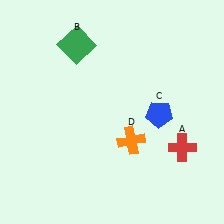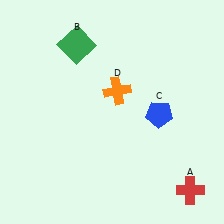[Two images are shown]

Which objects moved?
The objects that moved are: the red cross (A), the orange cross (D).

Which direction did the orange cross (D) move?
The orange cross (D) moved up.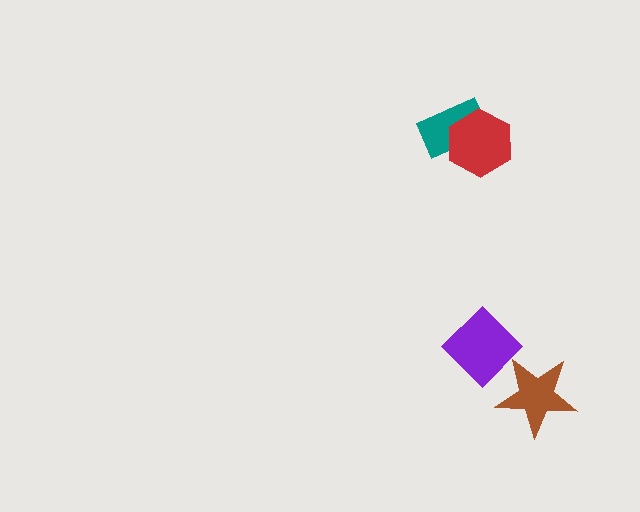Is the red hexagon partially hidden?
No, no other shape covers it.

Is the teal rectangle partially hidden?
Yes, it is partially covered by another shape.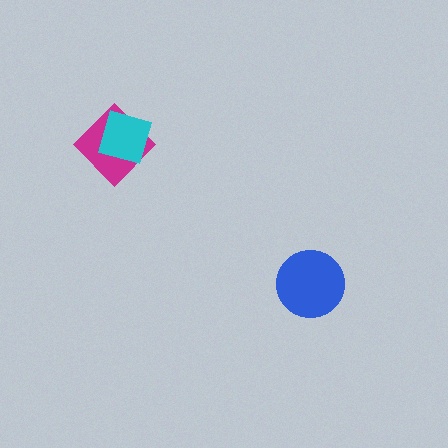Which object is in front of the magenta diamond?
The cyan diamond is in front of the magenta diamond.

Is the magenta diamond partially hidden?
Yes, it is partially covered by another shape.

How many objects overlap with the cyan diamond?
1 object overlaps with the cyan diamond.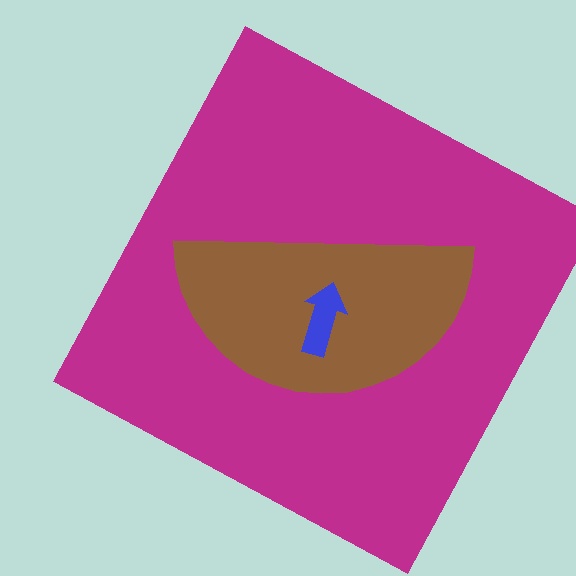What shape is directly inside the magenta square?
The brown semicircle.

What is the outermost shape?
The magenta square.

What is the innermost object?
The blue arrow.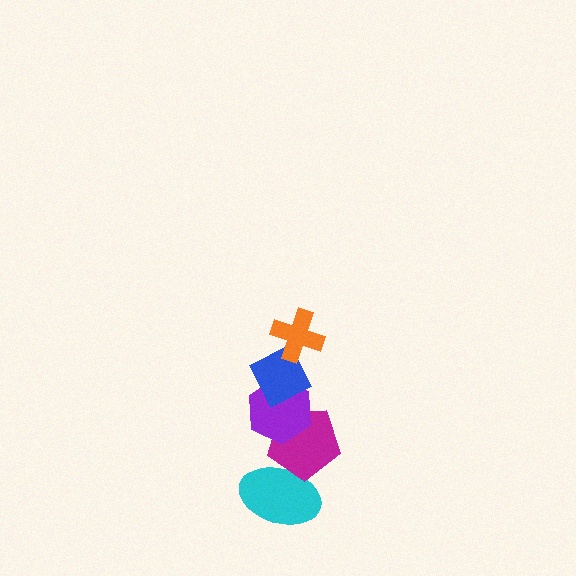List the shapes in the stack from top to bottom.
From top to bottom: the orange cross, the blue diamond, the purple hexagon, the magenta pentagon, the cyan ellipse.